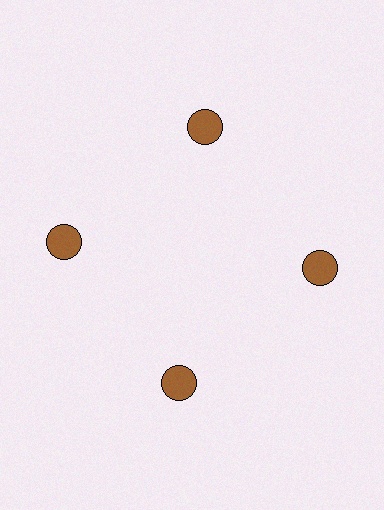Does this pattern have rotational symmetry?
Yes, this pattern has 4-fold rotational symmetry. It looks the same after rotating 90 degrees around the center.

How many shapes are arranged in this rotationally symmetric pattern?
There are 4 shapes, arranged in 4 groups of 1.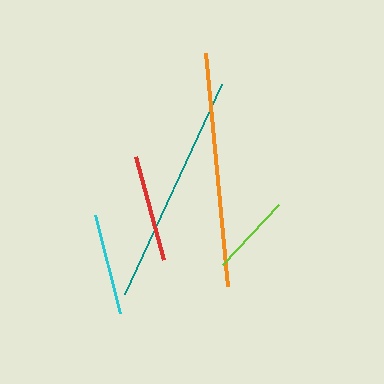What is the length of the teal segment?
The teal segment is approximately 232 pixels long.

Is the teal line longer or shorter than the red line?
The teal line is longer than the red line.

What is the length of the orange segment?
The orange segment is approximately 234 pixels long.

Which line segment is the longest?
The orange line is the longest at approximately 234 pixels.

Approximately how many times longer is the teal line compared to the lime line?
The teal line is approximately 2.8 times the length of the lime line.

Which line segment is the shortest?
The lime line is the shortest at approximately 82 pixels.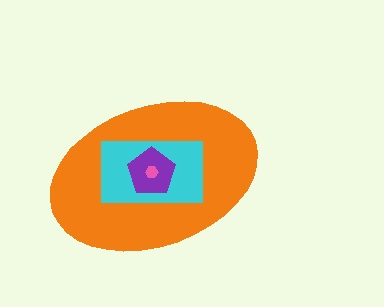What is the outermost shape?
The orange ellipse.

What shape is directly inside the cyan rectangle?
The purple pentagon.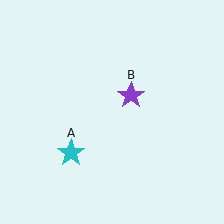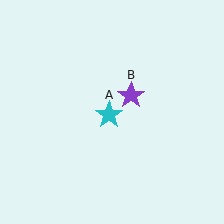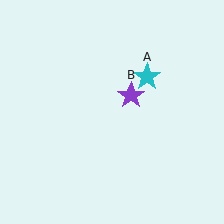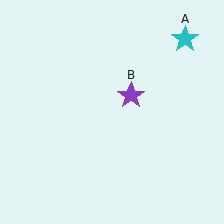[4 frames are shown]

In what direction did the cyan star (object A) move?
The cyan star (object A) moved up and to the right.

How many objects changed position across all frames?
1 object changed position: cyan star (object A).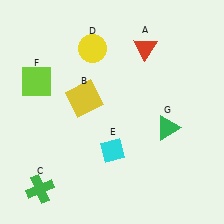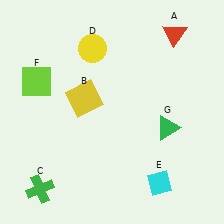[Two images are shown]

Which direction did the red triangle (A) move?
The red triangle (A) moved right.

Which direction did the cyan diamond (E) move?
The cyan diamond (E) moved right.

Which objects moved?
The objects that moved are: the red triangle (A), the cyan diamond (E).